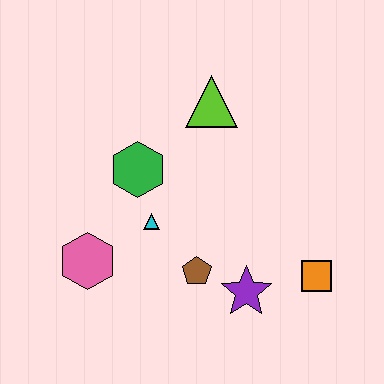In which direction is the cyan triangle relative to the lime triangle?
The cyan triangle is below the lime triangle.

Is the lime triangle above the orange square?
Yes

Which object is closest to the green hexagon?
The cyan triangle is closest to the green hexagon.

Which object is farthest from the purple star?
The lime triangle is farthest from the purple star.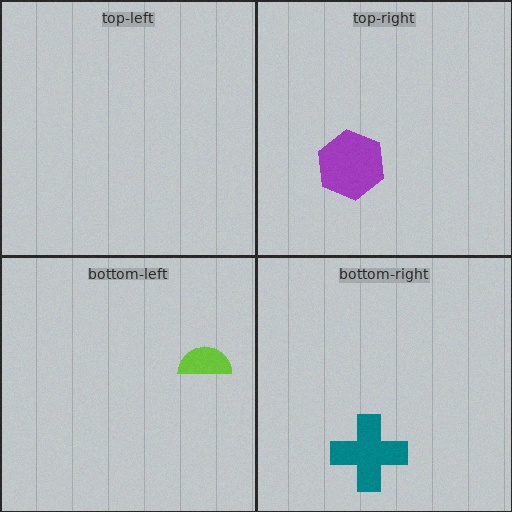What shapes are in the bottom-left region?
The lime semicircle.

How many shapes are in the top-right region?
1.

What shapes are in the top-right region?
The purple hexagon.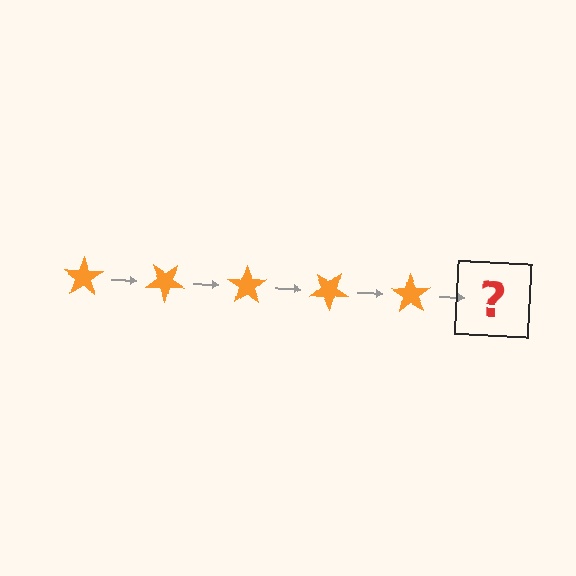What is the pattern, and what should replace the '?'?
The pattern is that the star rotates 35 degrees each step. The '?' should be an orange star rotated 175 degrees.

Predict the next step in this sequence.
The next step is an orange star rotated 175 degrees.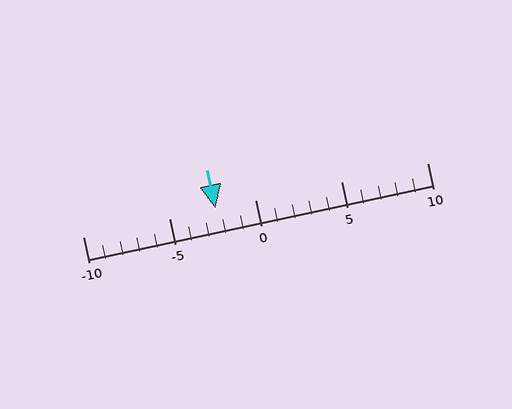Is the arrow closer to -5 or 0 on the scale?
The arrow is closer to 0.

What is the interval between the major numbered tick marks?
The major tick marks are spaced 5 units apart.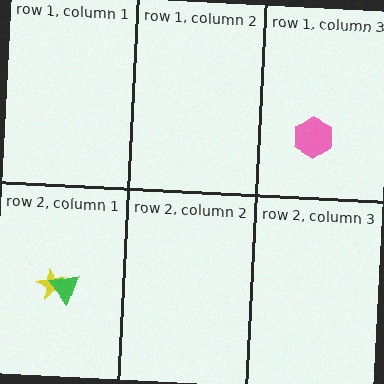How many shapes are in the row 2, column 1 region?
2.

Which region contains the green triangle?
The row 2, column 1 region.